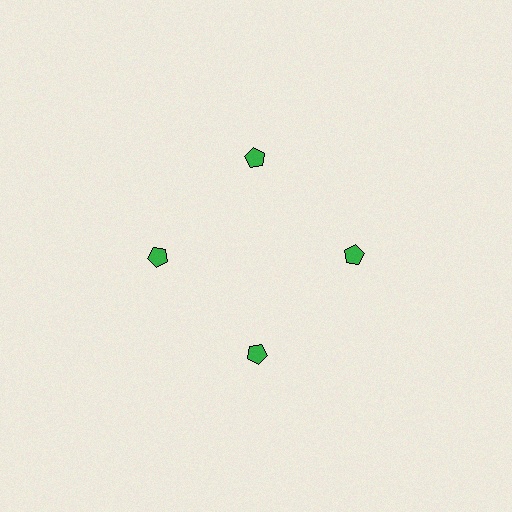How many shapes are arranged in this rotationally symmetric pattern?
There are 4 shapes, arranged in 4 groups of 1.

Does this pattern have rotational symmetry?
Yes, this pattern has 4-fold rotational symmetry. It looks the same after rotating 90 degrees around the center.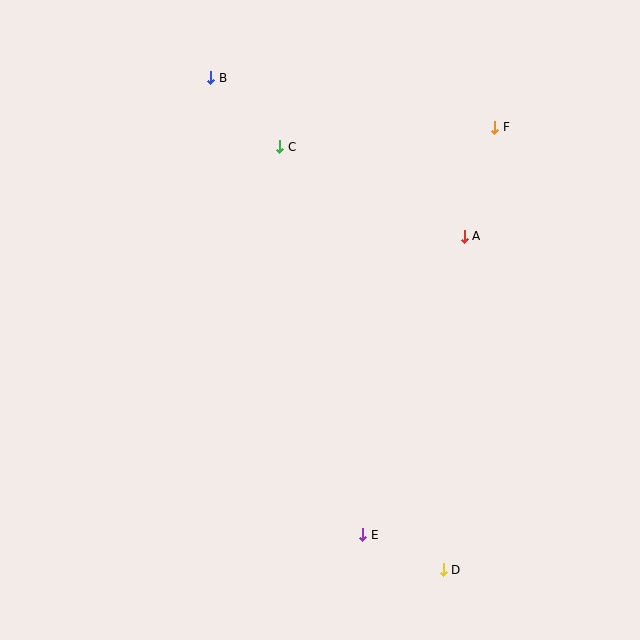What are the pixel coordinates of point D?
Point D is at (443, 570).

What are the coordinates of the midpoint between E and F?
The midpoint between E and F is at (429, 331).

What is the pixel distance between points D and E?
The distance between D and E is 88 pixels.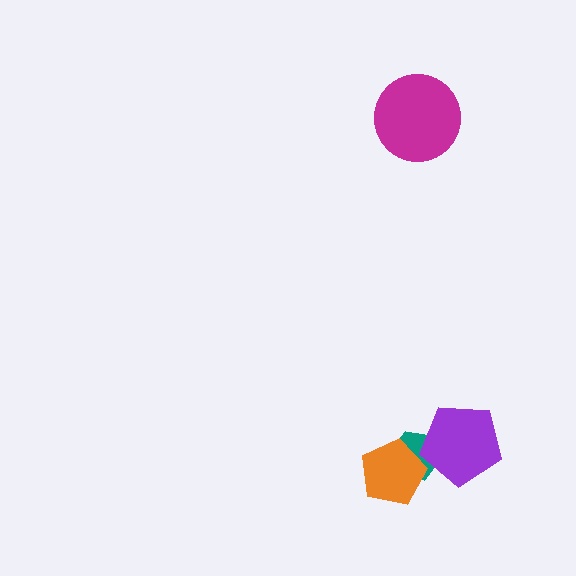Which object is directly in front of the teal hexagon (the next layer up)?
The purple pentagon is directly in front of the teal hexagon.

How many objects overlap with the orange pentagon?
1 object overlaps with the orange pentagon.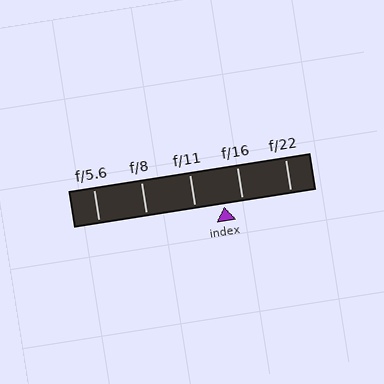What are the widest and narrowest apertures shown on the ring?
The widest aperture shown is f/5.6 and the narrowest is f/22.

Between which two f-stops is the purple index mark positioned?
The index mark is between f/11 and f/16.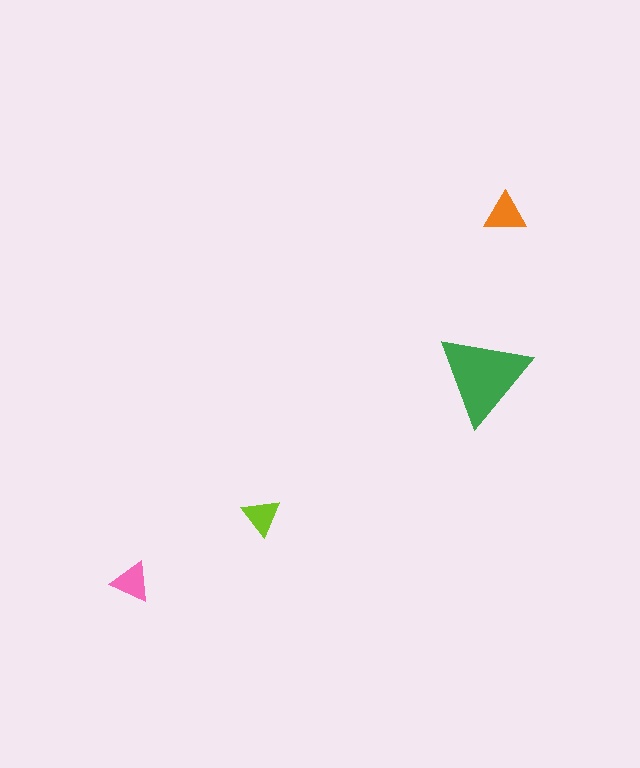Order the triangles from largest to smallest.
the green one, the orange one, the pink one, the lime one.